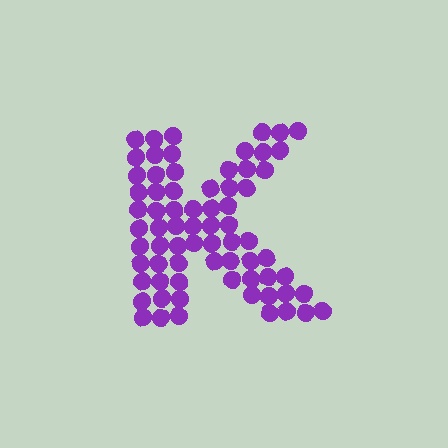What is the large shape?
The large shape is the letter K.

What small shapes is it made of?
It is made of small circles.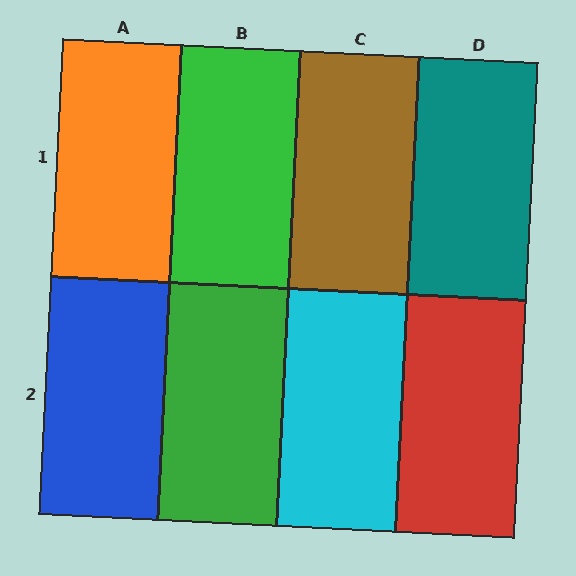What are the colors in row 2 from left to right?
Blue, green, cyan, red.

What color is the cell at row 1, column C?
Brown.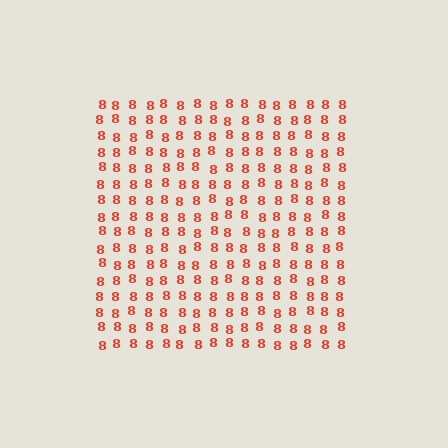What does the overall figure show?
The overall figure shows a square.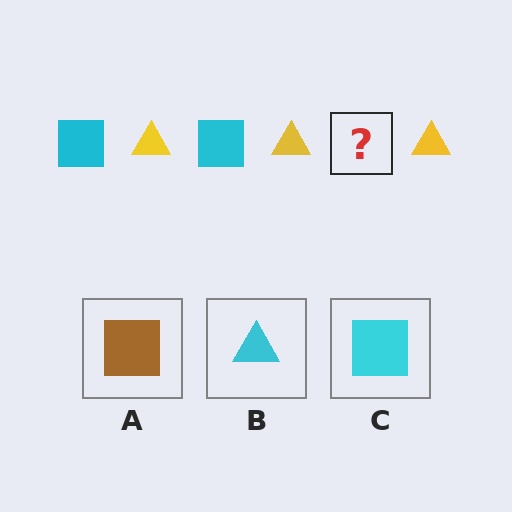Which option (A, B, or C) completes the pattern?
C.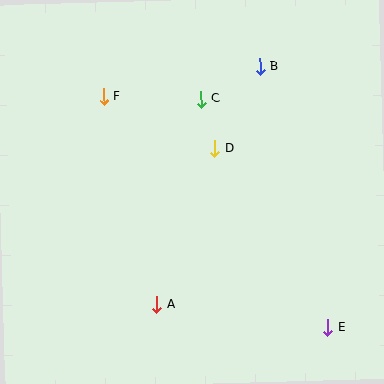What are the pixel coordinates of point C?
Point C is at (201, 99).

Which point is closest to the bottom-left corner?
Point A is closest to the bottom-left corner.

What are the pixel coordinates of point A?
Point A is at (157, 304).